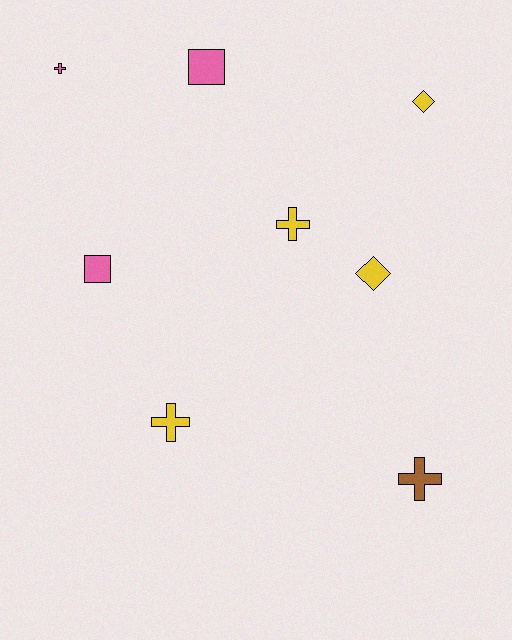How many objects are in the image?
There are 8 objects.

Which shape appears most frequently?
Cross, with 4 objects.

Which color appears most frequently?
Yellow, with 4 objects.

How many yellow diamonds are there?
There are 2 yellow diamonds.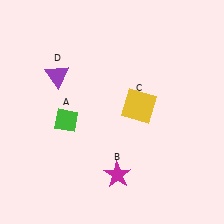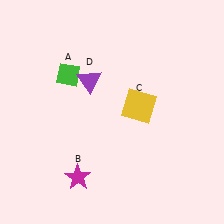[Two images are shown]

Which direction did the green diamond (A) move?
The green diamond (A) moved up.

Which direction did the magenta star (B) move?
The magenta star (B) moved left.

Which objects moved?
The objects that moved are: the green diamond (A), the magenta star (B), the purple triangle (D).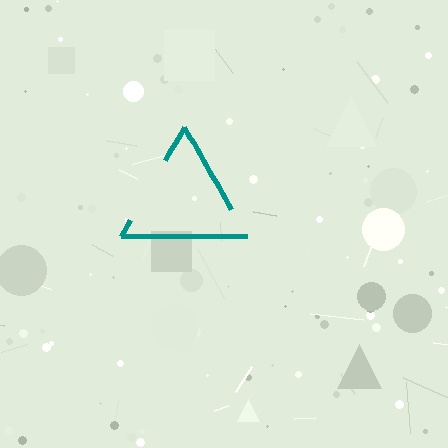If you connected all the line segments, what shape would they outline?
They would outline a triangle.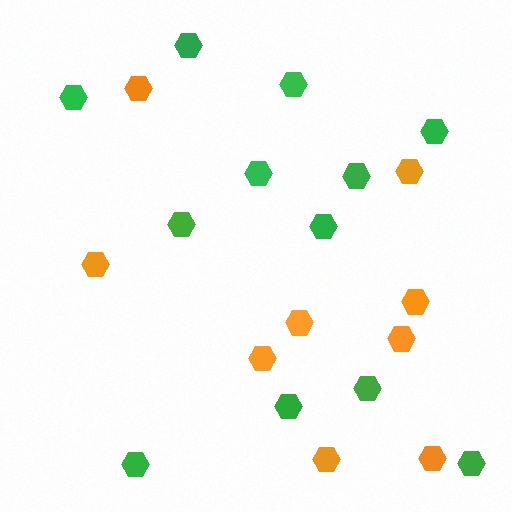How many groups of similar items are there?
There are 2 groups: one group of green hexagons (12) and one group of orange hexagons (9).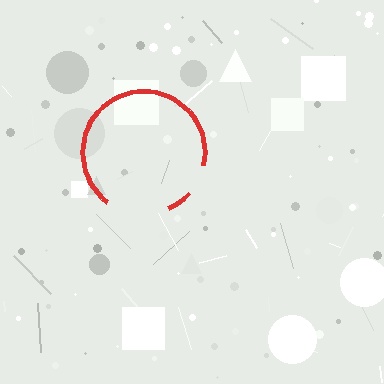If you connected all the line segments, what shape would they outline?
They would outline a circle.